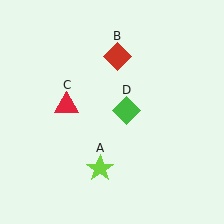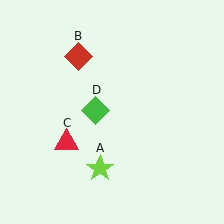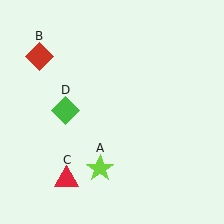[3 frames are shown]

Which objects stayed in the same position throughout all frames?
Lime star (object A) remained stationary.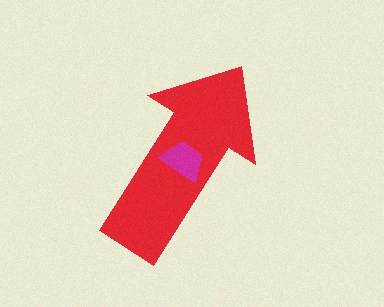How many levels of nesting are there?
2.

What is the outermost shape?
The red arrow.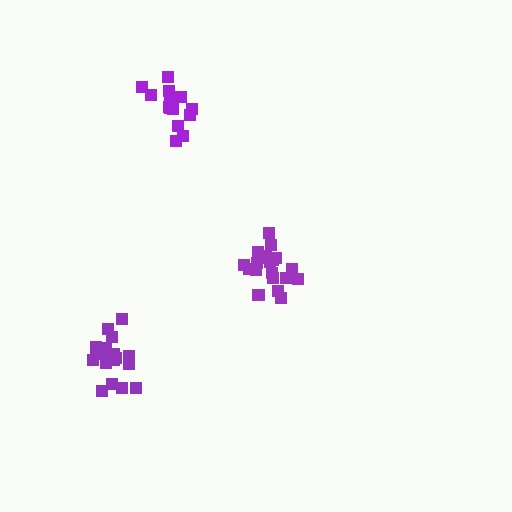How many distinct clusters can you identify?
There are 3 distinct clusters.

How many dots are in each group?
Group 1: 20 dots, Group 2: 20 dots, Group 3: 14 dots (54 total).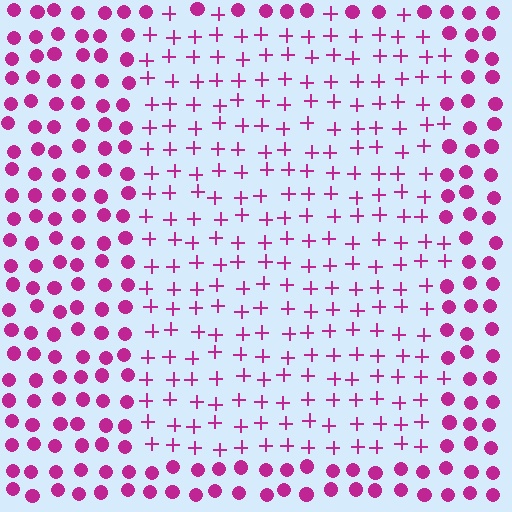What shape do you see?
I see a rectangle.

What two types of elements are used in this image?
The image uses plus signs inside the rectangle region and circles outside it.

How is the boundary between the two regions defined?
The boundary is defined by a change in element shape: plus signs inside vs. circles outside. All elements share the same color and spacing.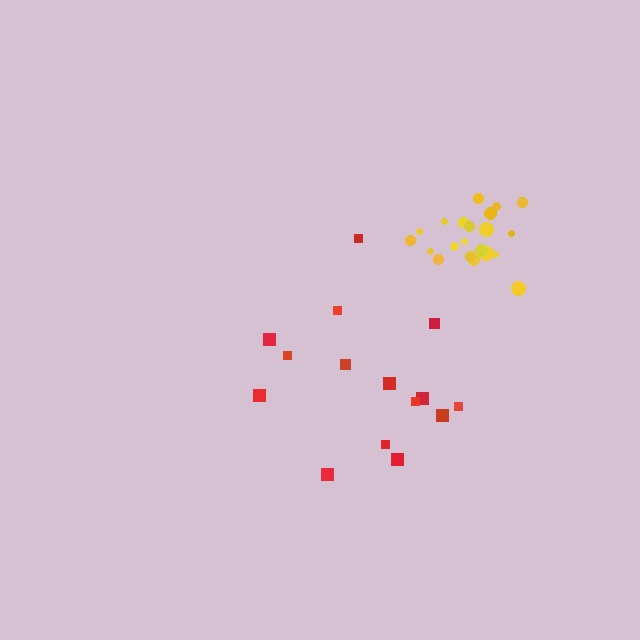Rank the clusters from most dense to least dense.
yellow, red.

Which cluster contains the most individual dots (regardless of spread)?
Yellow (22).